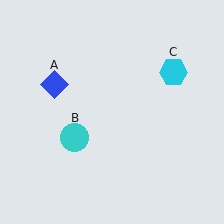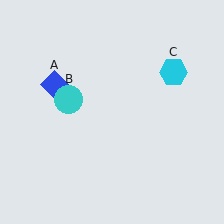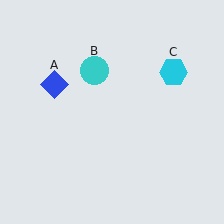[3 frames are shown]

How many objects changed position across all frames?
1 object changed position: cyan circle (object B).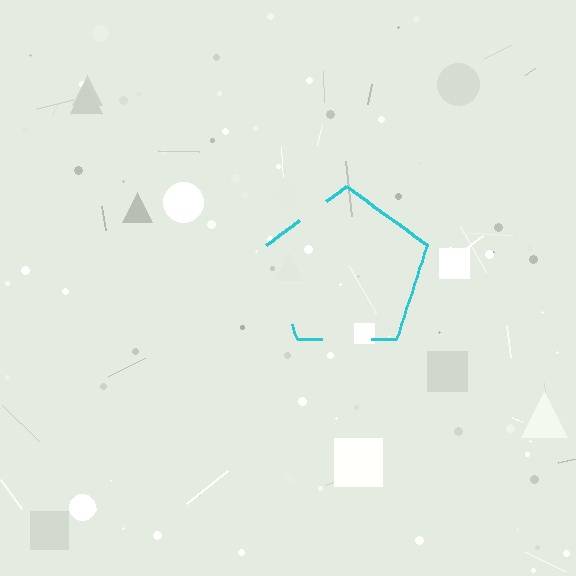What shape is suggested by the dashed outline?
The dashed outline suggests a pentagon.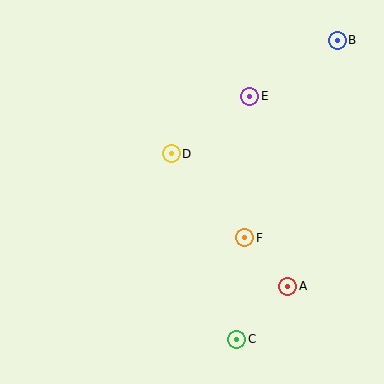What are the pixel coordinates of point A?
Point A is at (288, 286).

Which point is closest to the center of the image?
Point D at (171, 154) is closest to the center.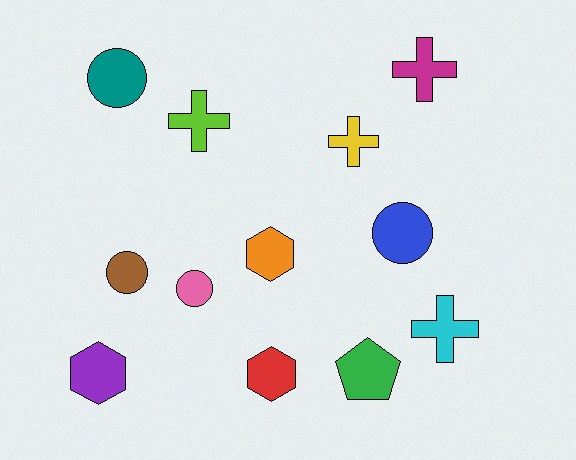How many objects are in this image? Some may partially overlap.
There are 12 objects.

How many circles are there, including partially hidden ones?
There are 4 circles.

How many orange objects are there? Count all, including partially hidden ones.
There is 1 orange object.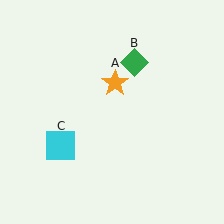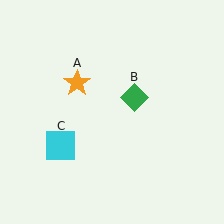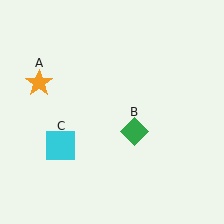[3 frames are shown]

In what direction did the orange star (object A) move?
The orange star (object A) moved left.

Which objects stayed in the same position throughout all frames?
Cyan square (object C) remained stationary.